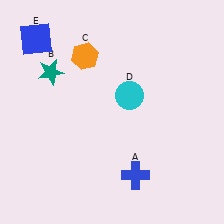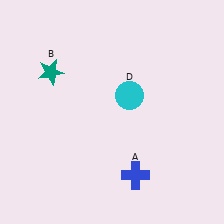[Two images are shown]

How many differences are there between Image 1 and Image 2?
There are 2 differences between the two images.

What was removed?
The blue square (E), the orange hexagon (C) were removed in Image 2.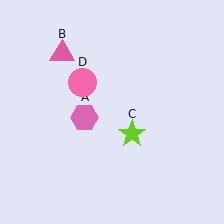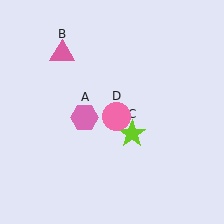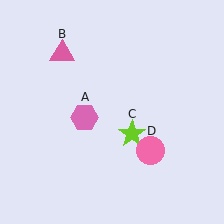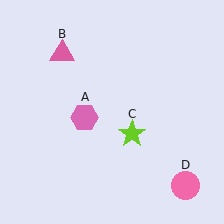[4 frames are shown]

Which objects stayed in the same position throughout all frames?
Pink hexagon (object A) and pink triangle (object B) and lime star (object C) remained stationary.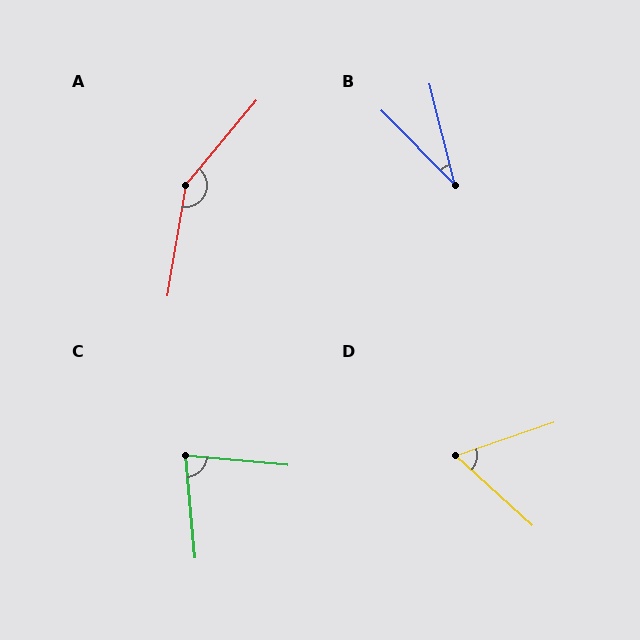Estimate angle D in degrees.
Approximately 61 degrees.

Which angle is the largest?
A, at approximately 149 degrees.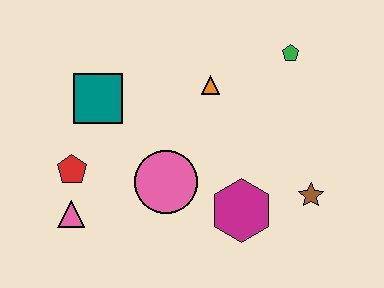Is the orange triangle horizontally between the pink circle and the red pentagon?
No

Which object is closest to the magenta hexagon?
The brown star is closest to the magenta hexagon.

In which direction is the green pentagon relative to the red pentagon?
The green pentagon is to the right of the red pentagon.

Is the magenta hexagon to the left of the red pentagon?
No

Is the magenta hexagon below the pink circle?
Yes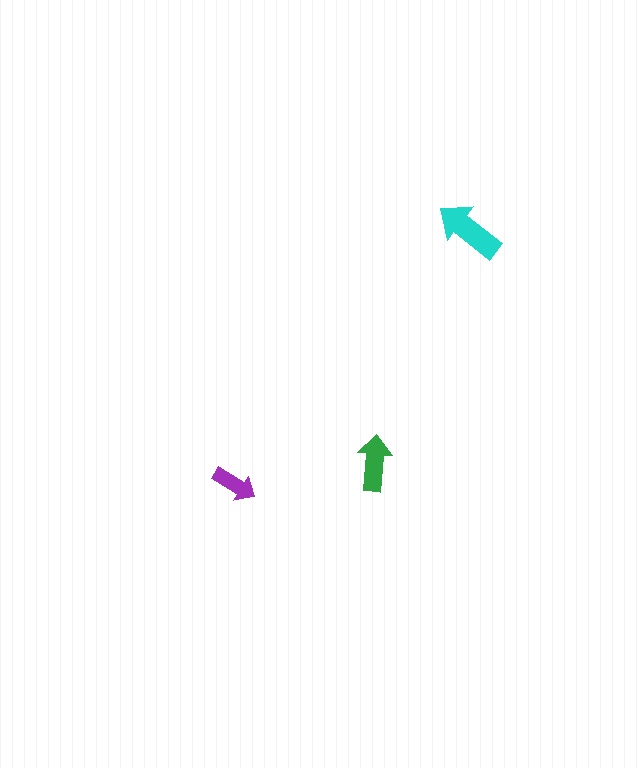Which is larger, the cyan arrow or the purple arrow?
The cyan one.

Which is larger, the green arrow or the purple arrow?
The green one.